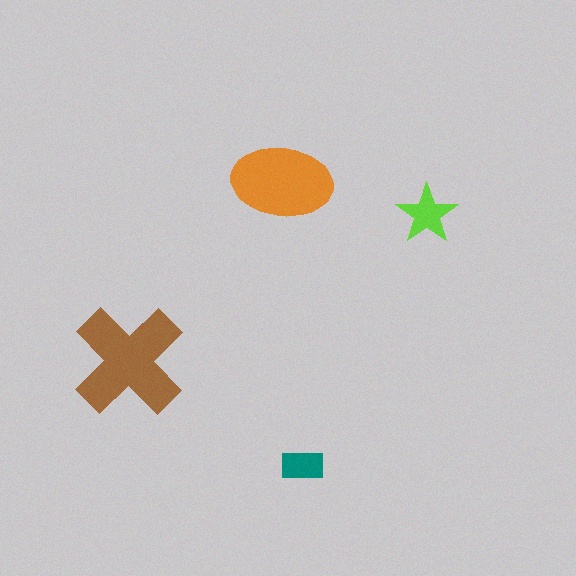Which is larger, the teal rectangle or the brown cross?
The brown cross.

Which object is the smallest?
The teal rectangle.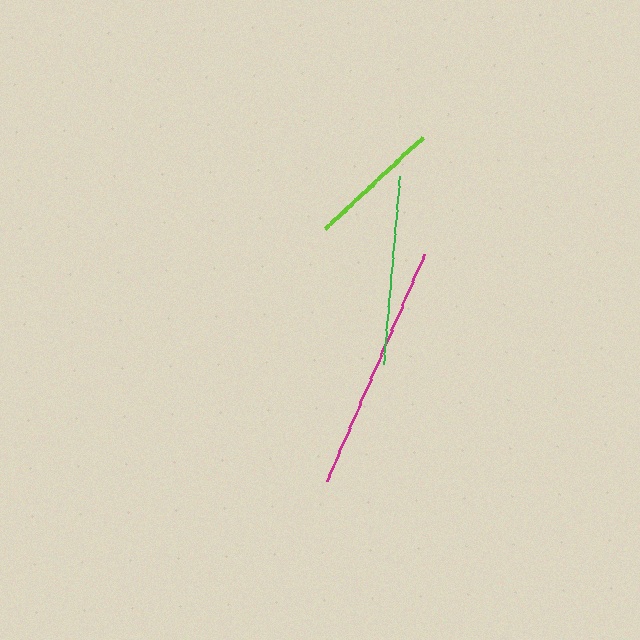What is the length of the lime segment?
The lime segment is approximately 134 pixels long.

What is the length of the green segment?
The green segment is approximately 189 pixels long.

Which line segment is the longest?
The magenta line is the longest at approximately 248 pixels.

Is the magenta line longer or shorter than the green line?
The magenta line is longer than the green line.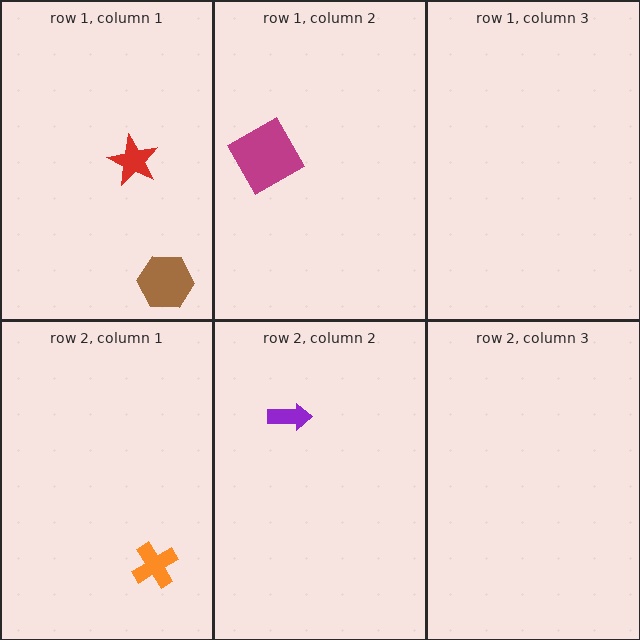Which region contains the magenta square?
The row 1, column 2 region.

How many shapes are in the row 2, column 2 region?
1.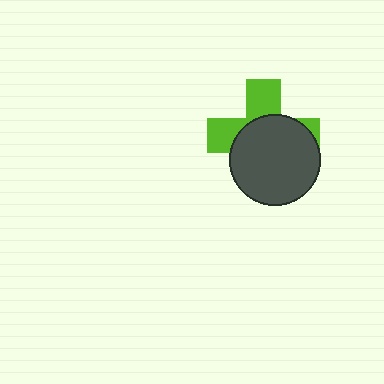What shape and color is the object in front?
The object in front is a dark gray circle.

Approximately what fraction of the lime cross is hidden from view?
Roughly 60% of the lime cross is hidden behind the dark gray circle.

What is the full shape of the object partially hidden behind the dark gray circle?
The partially hidden object is a lime cross.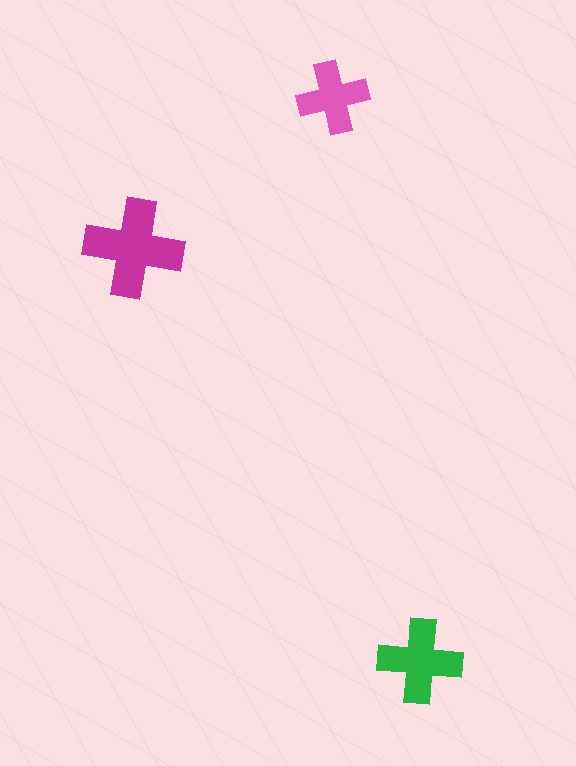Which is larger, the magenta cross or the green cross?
The magenta one.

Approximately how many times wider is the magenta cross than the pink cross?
About 1.5 times wider.